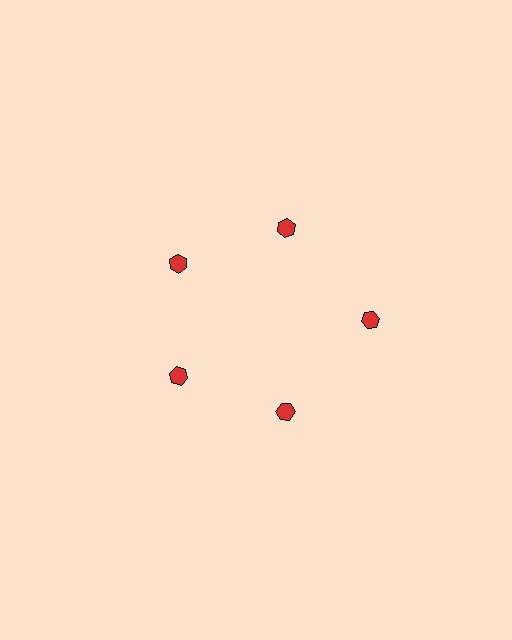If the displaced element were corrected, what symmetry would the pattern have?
It would have 5-fold rotational symmetry — the pattern would map onto itself every 72 degrees.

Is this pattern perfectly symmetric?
No. The 5 red hexagons are arranged in a ring, but one element near the 3 o'clock position is pushed outward from the center, breaking the 5-fold rotational symmetry.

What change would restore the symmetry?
The symmetry would be restored by moving it inward, back onto the ring so that all 5 hexagons sit at equal angles and equal distance from the center.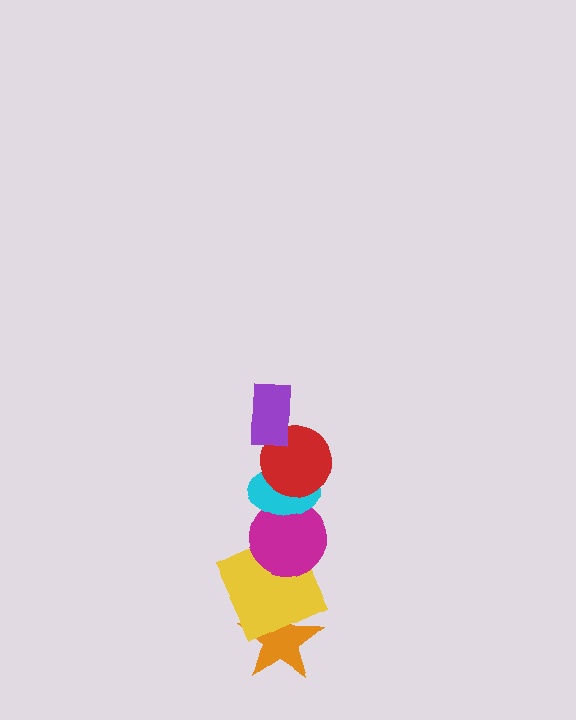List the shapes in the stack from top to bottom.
From top to bottom: the purple rectangle, the red circle, the cyan ellipse, the magenta circle, the yellow square, the orange star.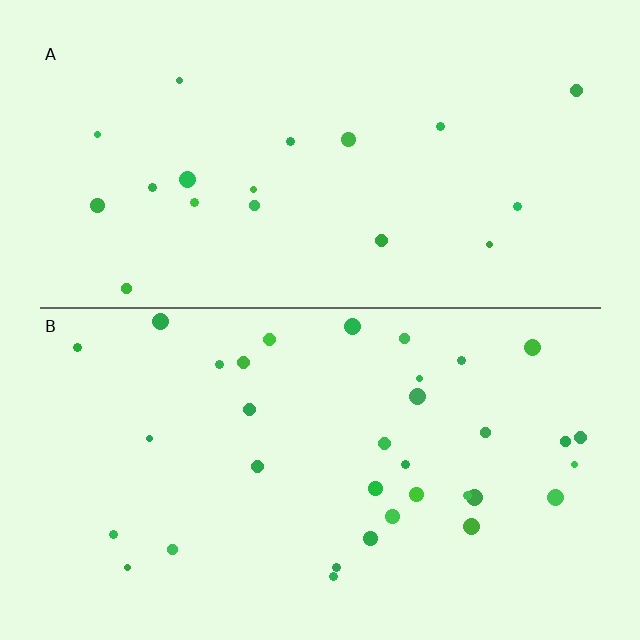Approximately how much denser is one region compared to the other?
Approximately 1.9× — region B over region A.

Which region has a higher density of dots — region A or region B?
B (the bottom).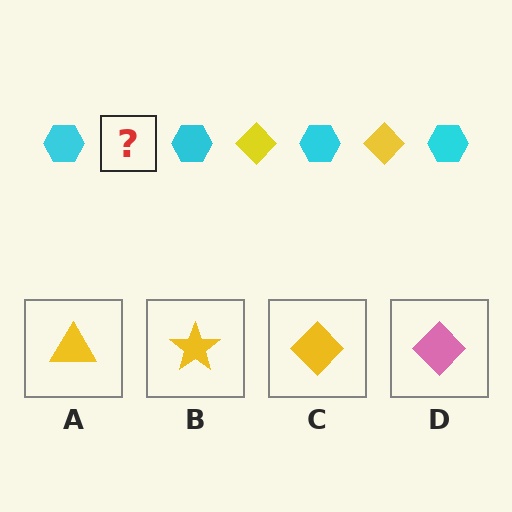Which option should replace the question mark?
Option C.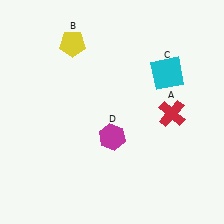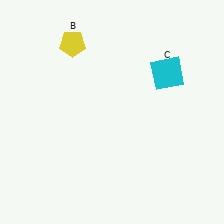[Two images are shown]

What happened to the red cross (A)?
The red cross (A) was removed in Image 2. It was in the bottom-right area of Image 1.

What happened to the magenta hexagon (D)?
The magenta hexagon (D) was removed in Image 2. It was in the bottom-right area of Image 1.